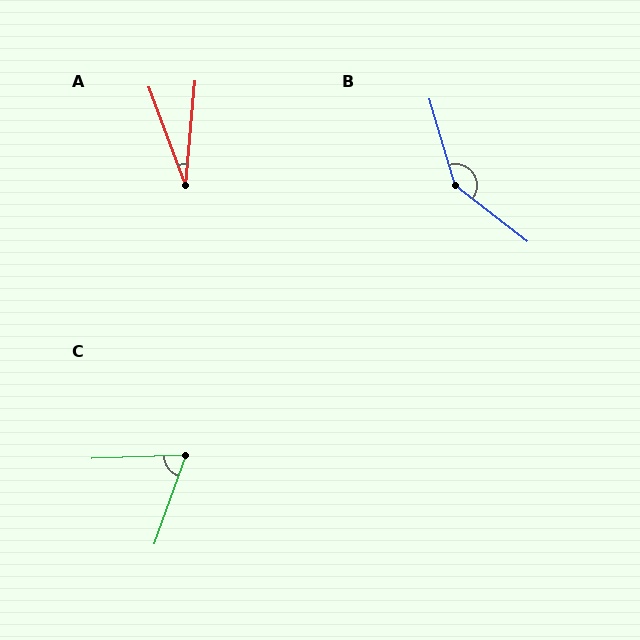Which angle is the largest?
B, at approximately 144 degrees.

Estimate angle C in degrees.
Approximately 69 degrees.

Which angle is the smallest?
A, at approximately 26 degrees.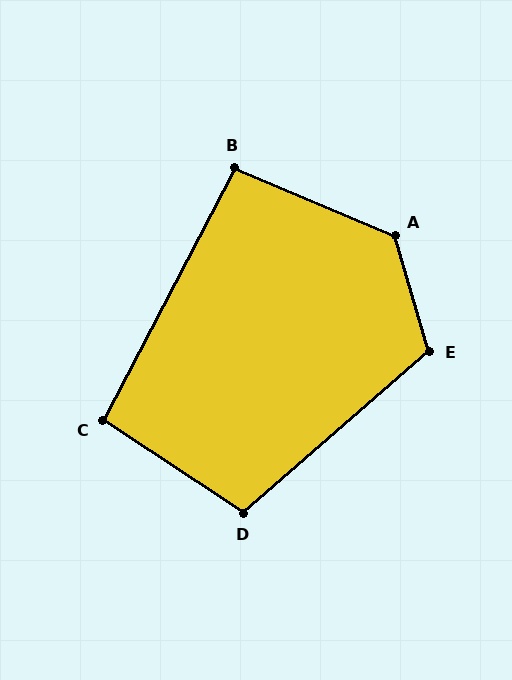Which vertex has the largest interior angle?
A, at approximately 130 degrees.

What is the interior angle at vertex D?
Approximately 106 degrees (obtuse).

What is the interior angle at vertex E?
Approximately 115 degrees (obtuse).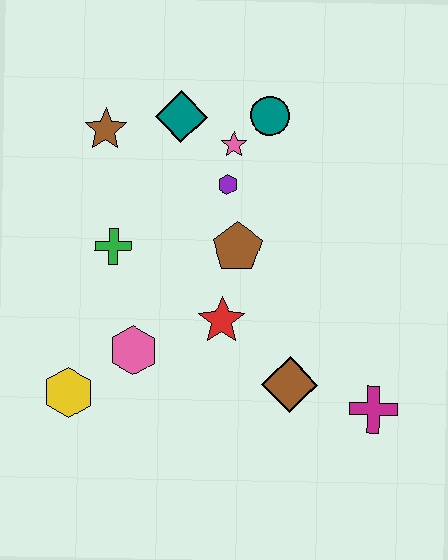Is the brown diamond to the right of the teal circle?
Yes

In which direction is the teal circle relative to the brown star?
The teal circle is to the right of the brown star.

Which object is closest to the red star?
The brown pentagon is closest to the red star.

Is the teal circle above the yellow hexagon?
Yes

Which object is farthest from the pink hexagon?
The teal circle is farthest from the pink hexagon.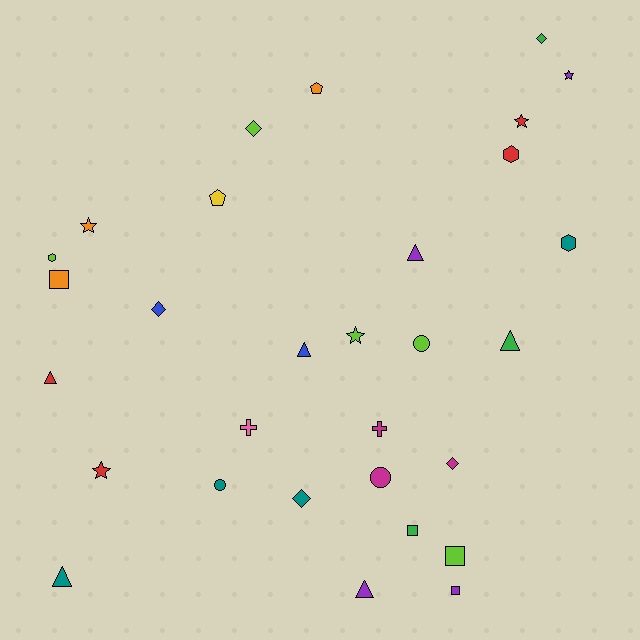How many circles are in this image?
There are 3 circles.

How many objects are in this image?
There are 30 objects.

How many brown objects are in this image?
There are no brown objects.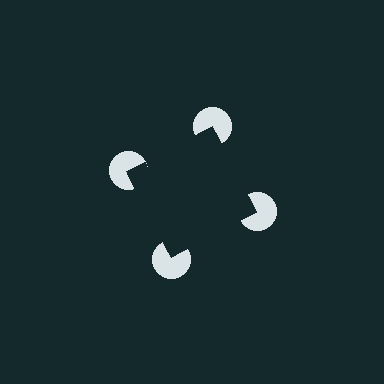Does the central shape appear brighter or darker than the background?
It typically appears slightly darker than the background, even though no actual brightness change is drawn.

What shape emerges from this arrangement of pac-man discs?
An illusory square — its edges are inferred from the aligned wedge cuts in the pac-man discs, not physically drawn.